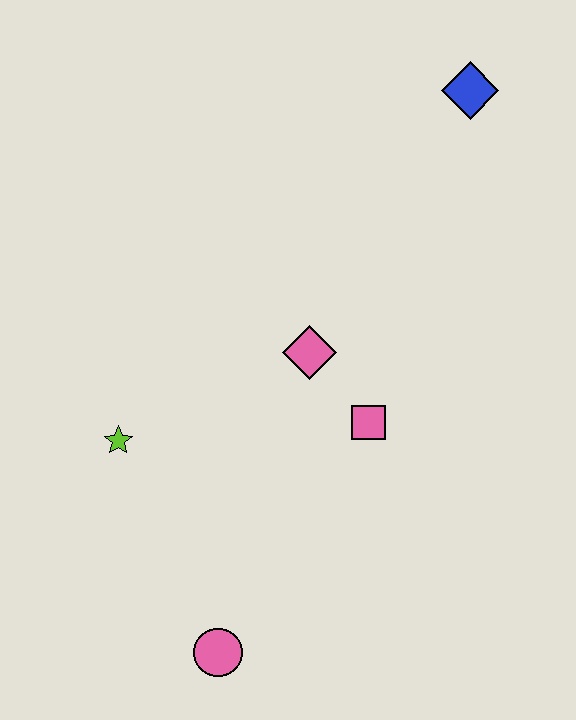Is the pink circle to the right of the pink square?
No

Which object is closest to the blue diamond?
The pink diamond is closest to the blue diamond.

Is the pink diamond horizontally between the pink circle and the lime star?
No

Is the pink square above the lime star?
Yes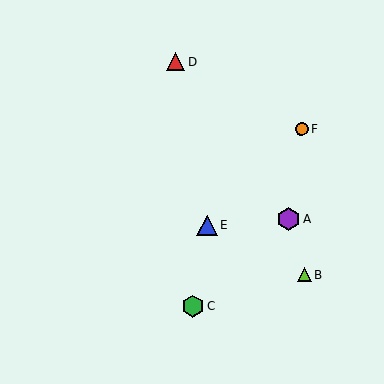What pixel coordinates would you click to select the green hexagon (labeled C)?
Click at (193, 306) to select the green hexagon C.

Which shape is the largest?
The purple hexagon (labeled A) is the largest.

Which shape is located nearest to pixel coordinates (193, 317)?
The green hexagon (labeled C) at (193, 306) is nearest to that location.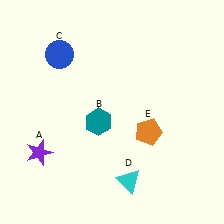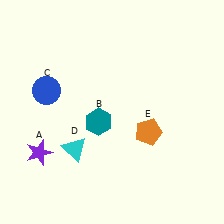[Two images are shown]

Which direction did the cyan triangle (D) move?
The cyan triangle (D) moved left.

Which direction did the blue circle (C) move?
The blue circle (C) moved down.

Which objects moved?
The objects that moved are: the blue circle (C), the cyan triangle (D).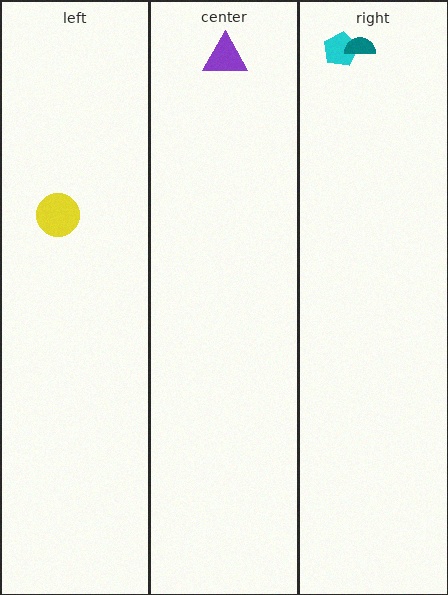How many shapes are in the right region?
2.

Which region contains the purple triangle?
The center region.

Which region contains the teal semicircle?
The right region.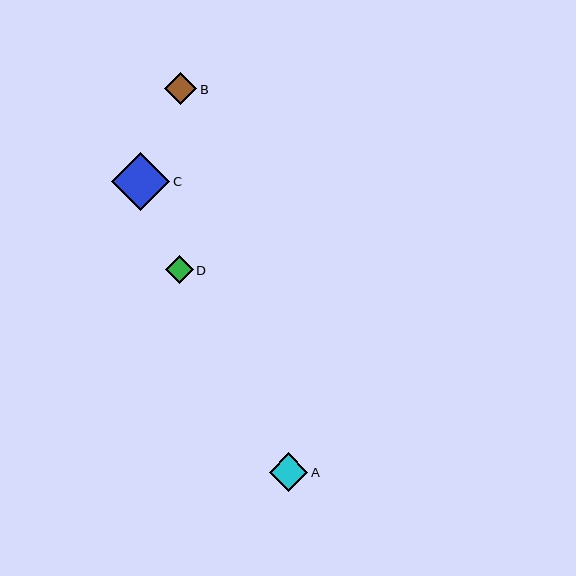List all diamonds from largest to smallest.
From largest to smallest: C, A, B, D.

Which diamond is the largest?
Diamond C is the largest with a size of approximately 58 pixels.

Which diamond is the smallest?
Diamond D is the smallest with a size of approximately 28 pixels.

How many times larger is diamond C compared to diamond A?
Diamond C is approximately 1.5 times the size of diamond A.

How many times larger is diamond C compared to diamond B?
Diamond C is approximately 1.8 times the size of diamond B.